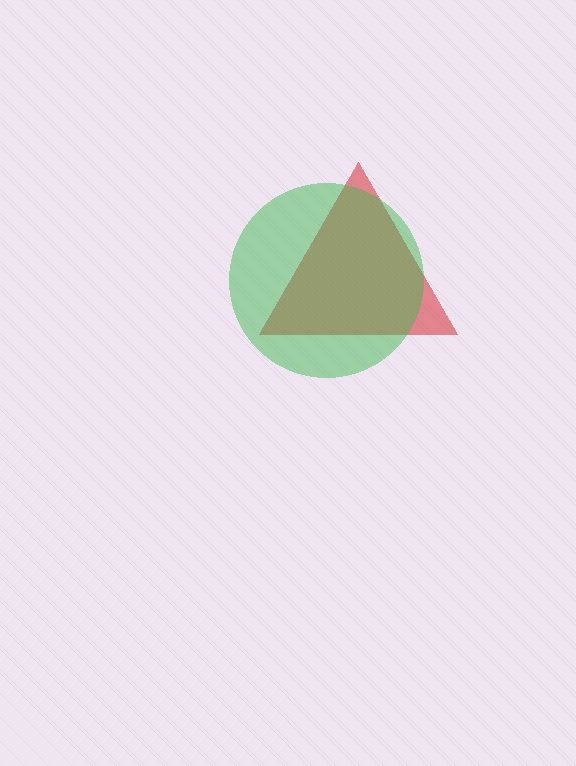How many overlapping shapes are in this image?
There are 2 overlapping shapes in the image.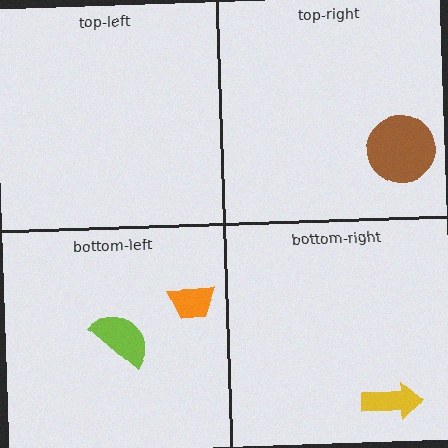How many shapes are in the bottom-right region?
1.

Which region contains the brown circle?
The top-right region.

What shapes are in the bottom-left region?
The orange trapezoid, the lime semicircle.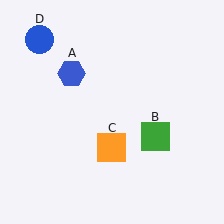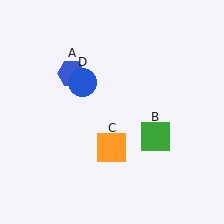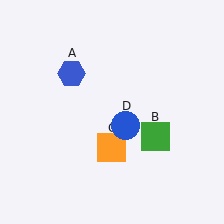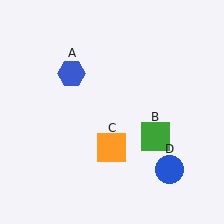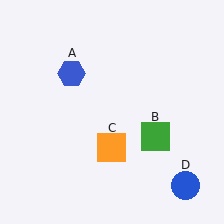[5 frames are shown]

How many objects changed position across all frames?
1 object changed position: blue circle (object D).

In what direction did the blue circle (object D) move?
The blue circle (object D) moved down and to the right.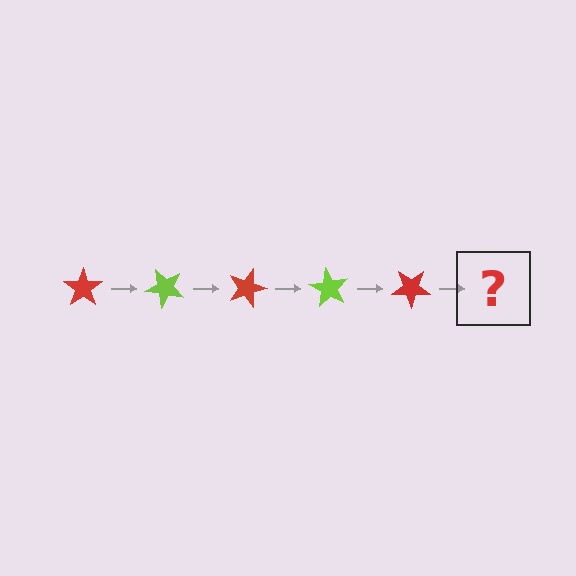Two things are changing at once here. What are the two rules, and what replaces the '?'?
The two rules are that it rotates 45 degrees each step and the color cycles through red and lime. The '?' should be a lime star, rotated 225 degrees from the start.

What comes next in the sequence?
The next element should be a lime star, rotated 225 degrees from the start.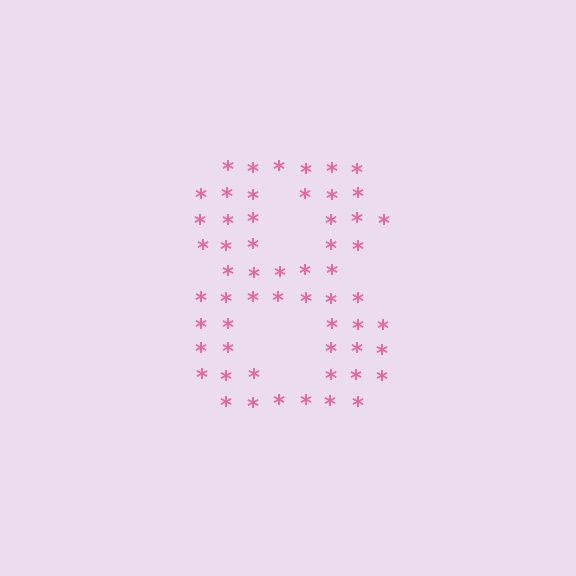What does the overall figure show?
The overall figure shows the digit 8.